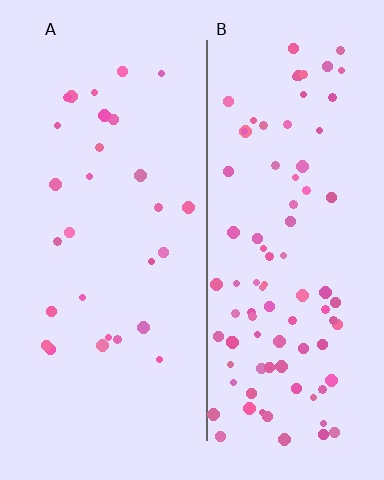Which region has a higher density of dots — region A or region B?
B (the right).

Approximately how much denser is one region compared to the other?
Approximately 3.2× — region B over region A.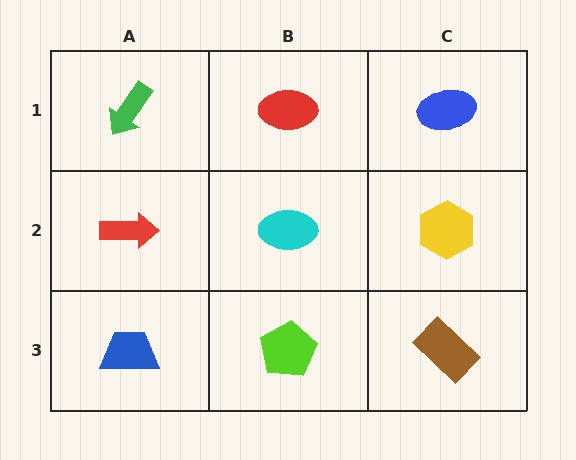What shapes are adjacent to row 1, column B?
A cyan ellipse (row 2, column B), a green arrow (row 1, column A), a blue ellipse (row 1, column C).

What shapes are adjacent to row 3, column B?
A cyan ellipse (row 2, column B), a blue trapezoid (row 3, column A), a brown rectangle (row 3, column C).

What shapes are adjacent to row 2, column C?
A blue ellipse (row 1, column C), a brown rectangle (row 3, column C), a cyan ellipse (row 2, column B).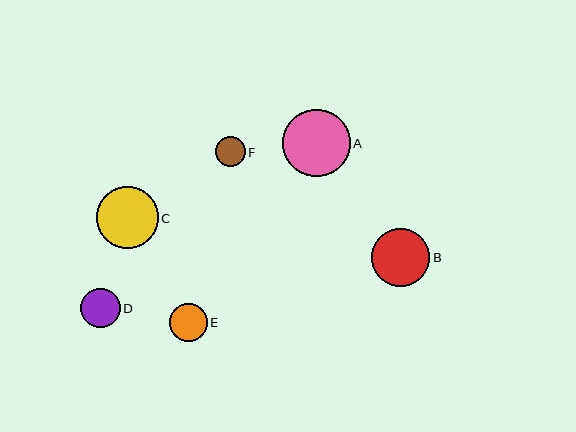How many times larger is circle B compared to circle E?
Circle B is approximately 1.5 times the size of circle E.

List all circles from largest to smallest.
From largest to smallest: A, C, B, D, E, F.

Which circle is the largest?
Circle A is the largest with a size of approximately 68 pixels.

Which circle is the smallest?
Circle F is the smallest with a size of approximately 30 pixels.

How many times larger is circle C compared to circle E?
Circle C is approximately 1.6 times the size of circle E.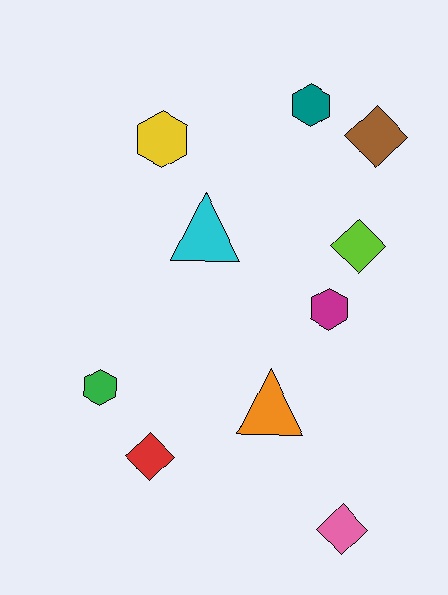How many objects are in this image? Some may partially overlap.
There are 10 objects.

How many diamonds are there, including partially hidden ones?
There are 4 diamonds.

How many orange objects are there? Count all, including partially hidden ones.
There is 1 orange object.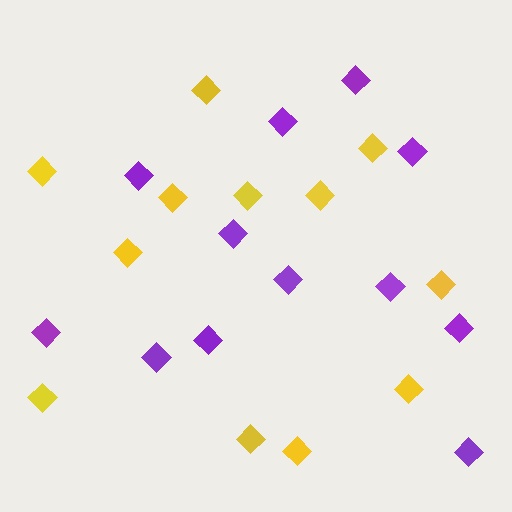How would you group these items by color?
There are 2 groups: one group of purple diamonds (12) and one group of yellow diamonds (12).